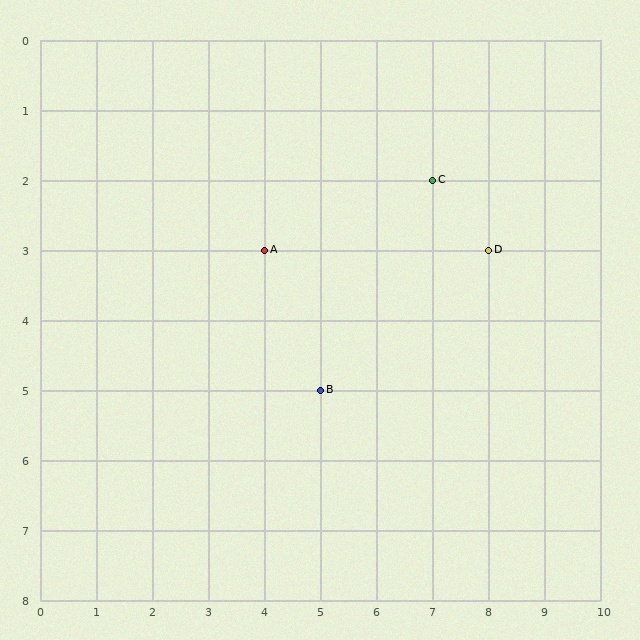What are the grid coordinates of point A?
Point A is at grid coordinates (4, 3).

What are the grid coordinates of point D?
Point D is at grid coordinates (8, 3).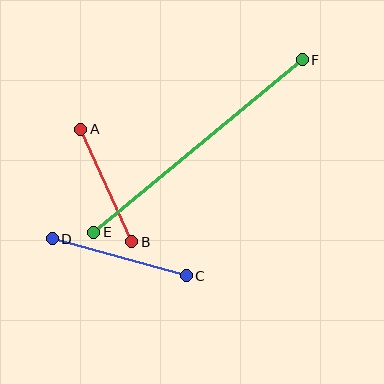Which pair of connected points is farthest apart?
Points E and F are farthest apart.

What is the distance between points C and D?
The distance is approximately 139 pixels.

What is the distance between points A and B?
The distance is approximately 123 pixels.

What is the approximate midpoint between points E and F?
The midpoint is at approximately (198, 146) pixels.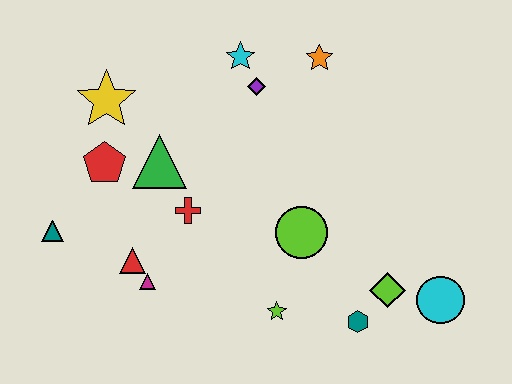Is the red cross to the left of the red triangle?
No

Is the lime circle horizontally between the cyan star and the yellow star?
No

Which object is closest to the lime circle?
The lime star is closest to the lime circle.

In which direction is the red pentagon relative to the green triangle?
The red pentagon is to the left of the green triangle.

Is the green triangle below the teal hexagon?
No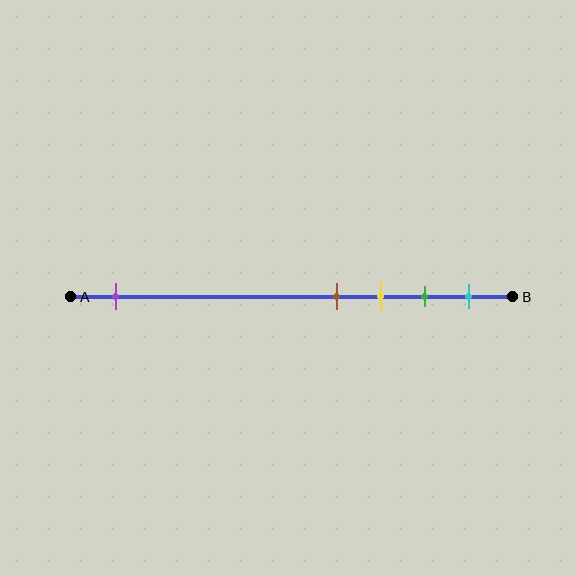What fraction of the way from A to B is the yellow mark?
The yellow mark is approximately 70% (0.7) of the way from A to B.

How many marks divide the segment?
There are 5 marks dividing the segment.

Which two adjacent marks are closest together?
The brown and yellow marks are the closest adjacent pair.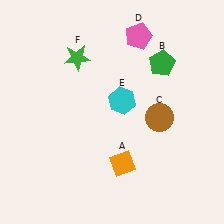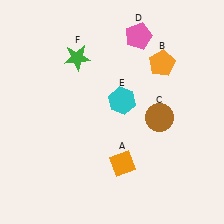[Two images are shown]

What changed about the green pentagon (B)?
In Image 1, B is green. In Image 2, it changed to orange.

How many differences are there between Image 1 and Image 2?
There is 1 difference between the two images.